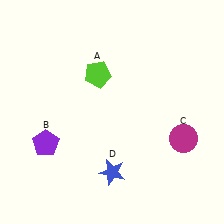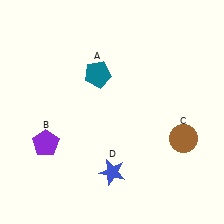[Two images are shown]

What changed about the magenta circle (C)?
In Image 1, C is magenta. In Image 2, it changed to brown.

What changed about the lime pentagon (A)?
In Image 1, A is lime. In Image 2, it changed to teal.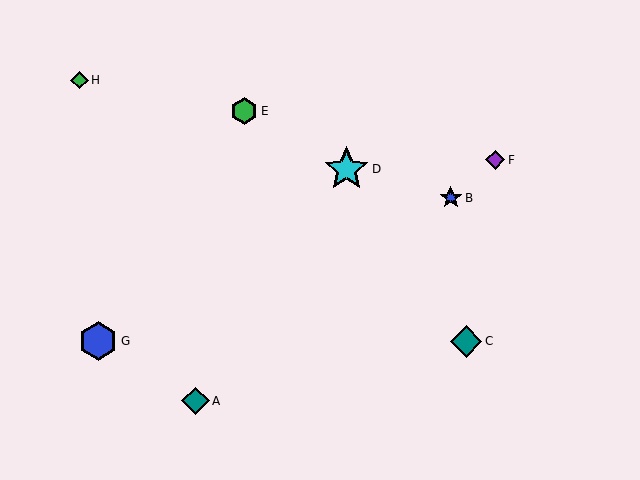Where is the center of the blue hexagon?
The center of the blue hexagon is at (98, 341).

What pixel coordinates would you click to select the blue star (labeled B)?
Click at (451, 198) to select the blue star B.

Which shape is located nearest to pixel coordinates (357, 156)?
The cyan star (labeled D) at (346, 169) is nearest to that location.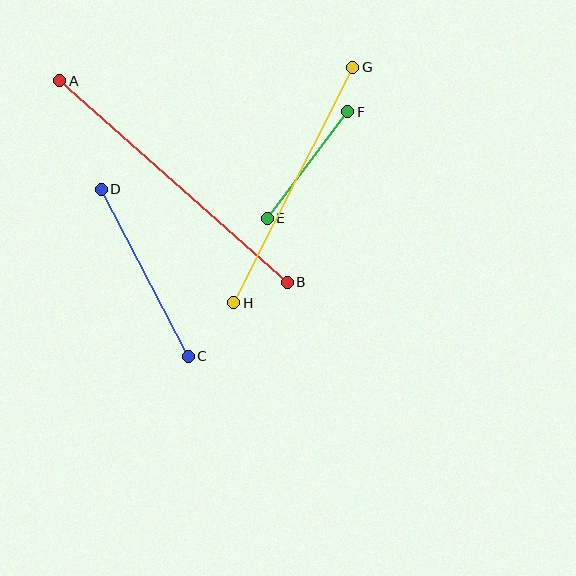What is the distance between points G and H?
The distance is approximately 264 pixels.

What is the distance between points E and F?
The distance is approximately 133 pixels.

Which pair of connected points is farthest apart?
Points A and B are farthest apart.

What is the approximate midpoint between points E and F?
The midpoint is at approximately (308, 165) pixels.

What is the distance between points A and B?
The distance is approximately 304 pixels.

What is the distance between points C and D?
The distance is approximately 188 pixels.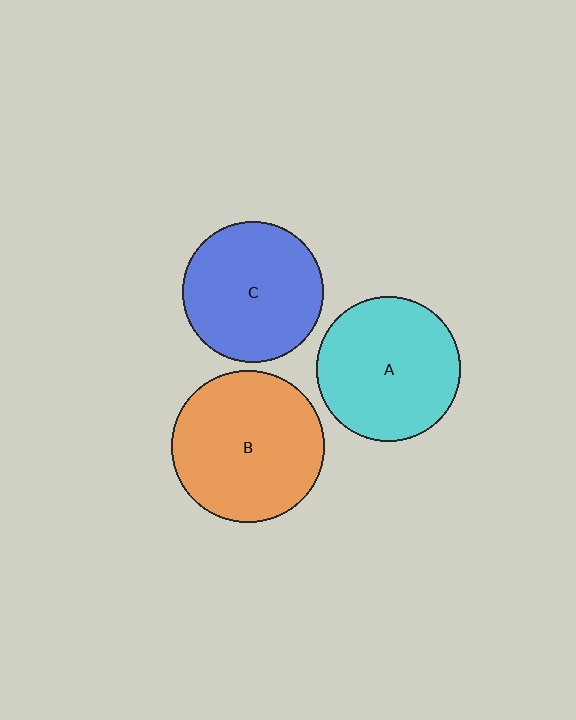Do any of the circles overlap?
No, none of the circles overlap.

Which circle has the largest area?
Circle B (orange).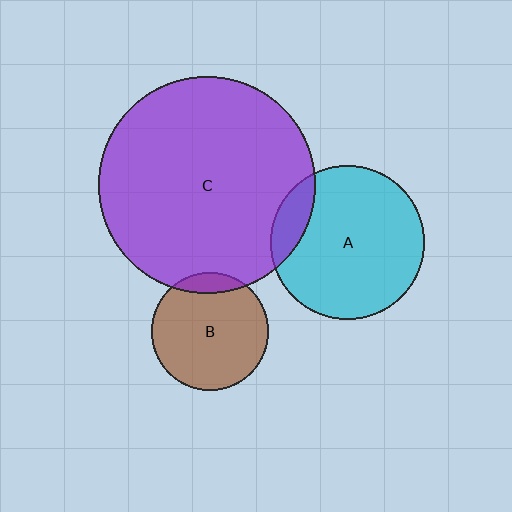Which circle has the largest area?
Circle C (purple).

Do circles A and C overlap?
Yes.